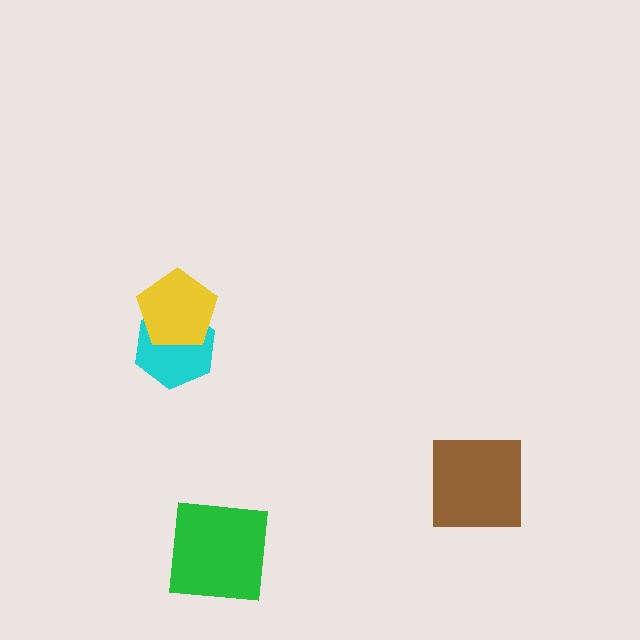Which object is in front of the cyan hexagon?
The yellow pentagon is in front of the cyan hexagon.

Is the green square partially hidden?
No, no other shape covers it.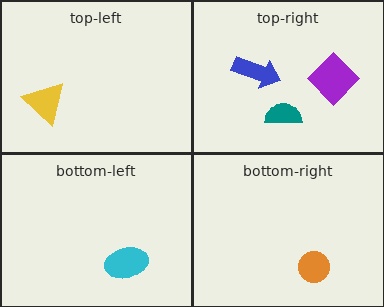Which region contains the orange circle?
The bottom-right region.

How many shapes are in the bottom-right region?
1.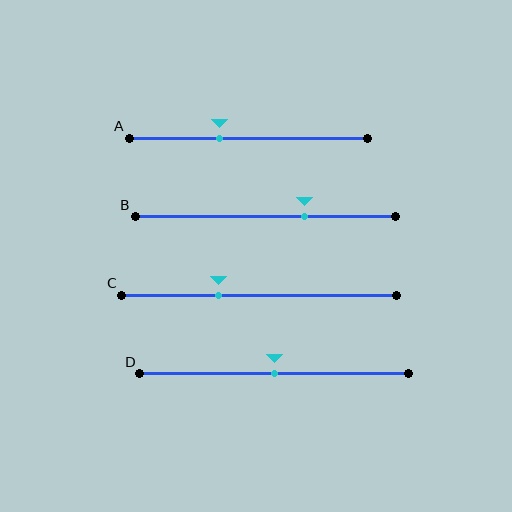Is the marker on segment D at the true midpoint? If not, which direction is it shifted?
Yes, the marker on segment D is at the true midpoint.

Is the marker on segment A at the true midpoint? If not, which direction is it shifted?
No, the marker on segment A is shifted to the left by about 12% of the segment length.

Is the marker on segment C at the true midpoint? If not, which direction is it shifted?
No, the marker on segment C is shifted to the left by about 15% of the segment length.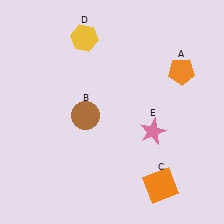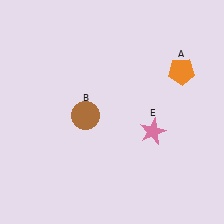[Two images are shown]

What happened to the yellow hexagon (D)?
The yellow hexagon (D) was removed in Image 2. It was in the top-left area of Image 1.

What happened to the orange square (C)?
The orange square (C) was removed in Image 2. It was in the bottom-right area of Image 1.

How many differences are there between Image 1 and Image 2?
There are 2 differences between the two images.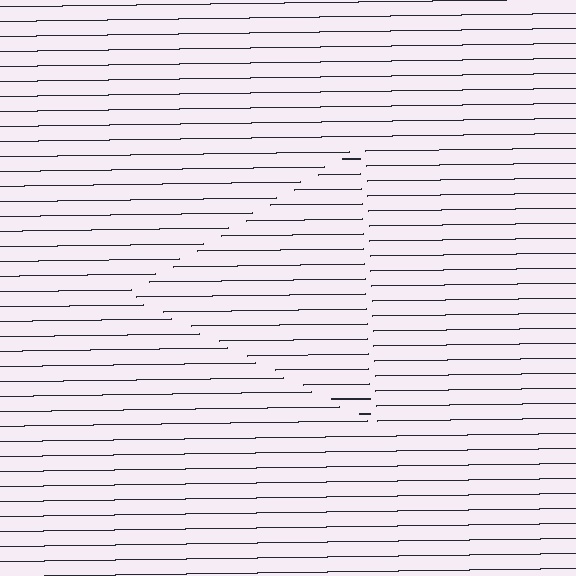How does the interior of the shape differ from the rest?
The interior of the shape contains the same grating, shifted by half a period — the contour is defined by the phase discontinuity where line-ends from the inner and outer gratings abut.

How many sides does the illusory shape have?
3 sides — the line-ends trace a triangle.